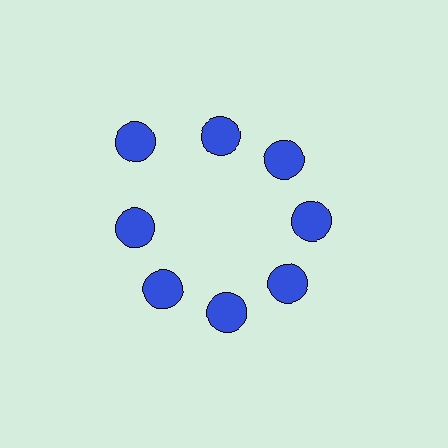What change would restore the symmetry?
The symmetry would be restored by moving it inward, back onto the ring so that all 8 circles sit at equal angles and equal distance from the center.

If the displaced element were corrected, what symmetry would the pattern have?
It would have 8-fold rotational symmetry — the pattern would map onto itself every 45 degrees.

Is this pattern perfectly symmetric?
No. The 8 blue circles are arranged in a ring, but one element near the 10 o'clock position is pushed outward from the center, breaking the 8-fold rotational symmetry.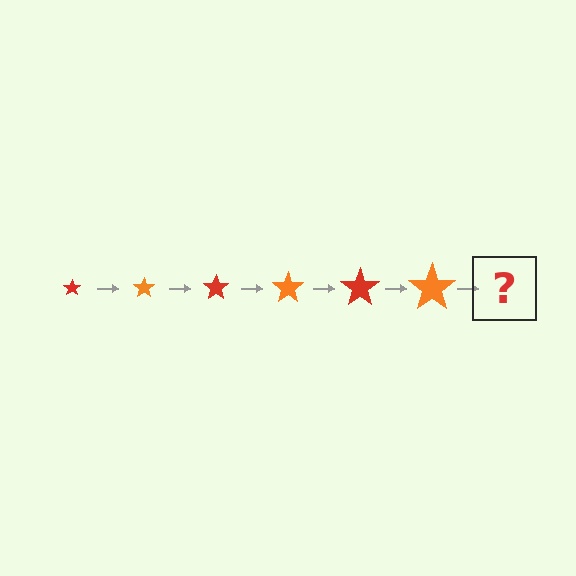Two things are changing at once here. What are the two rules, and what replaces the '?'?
The two rules are that the star grows larger each step and the color cycles through red and orange. The '?' should be a red star, larger than the previous one.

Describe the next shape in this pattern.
It should be a red star, larger than the previous one.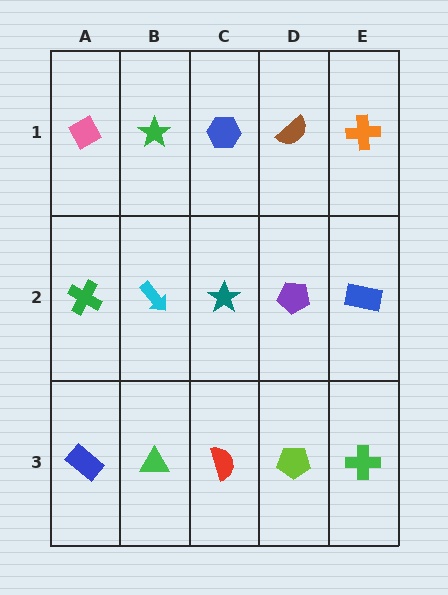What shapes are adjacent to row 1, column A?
A green cross (row 2, column A), a green star (row 1, column B).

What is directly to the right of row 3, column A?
A green triangle.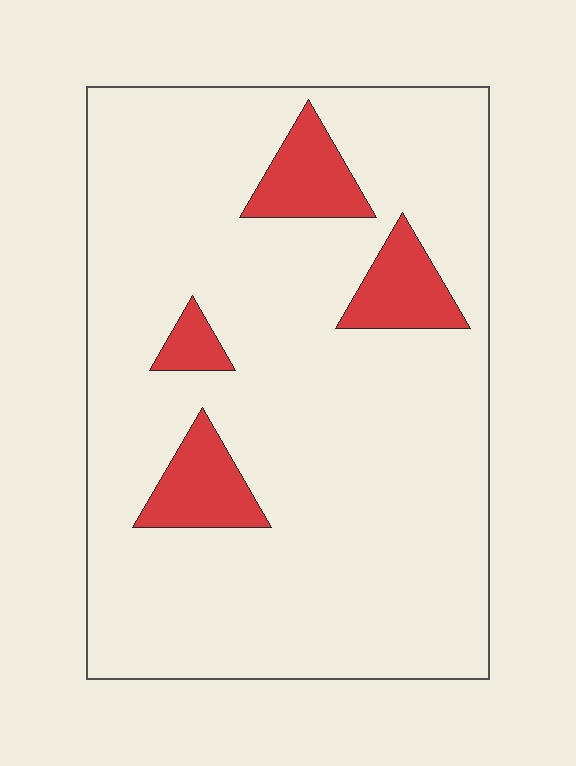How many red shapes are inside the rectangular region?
4.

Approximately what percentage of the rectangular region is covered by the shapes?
Approximately 10%.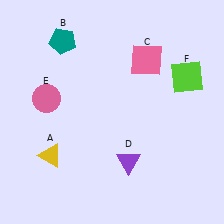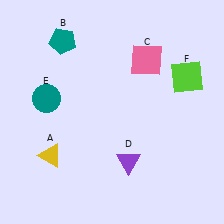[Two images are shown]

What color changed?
The circle (E) changed from pink in Image 1 to teal in Image 2.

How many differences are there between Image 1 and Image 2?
There is 1 difference between the two images.